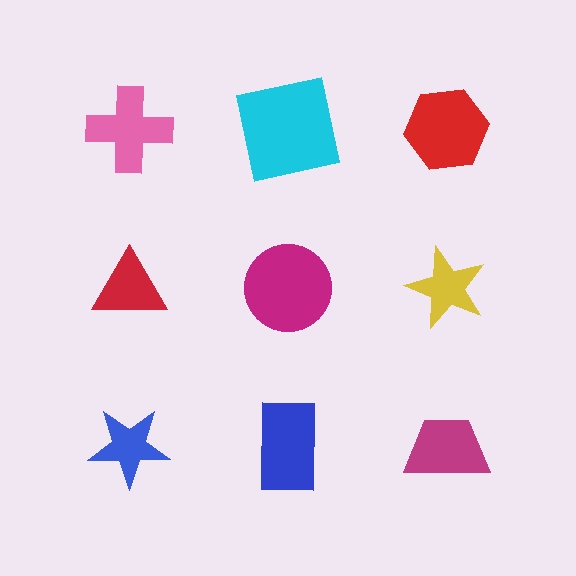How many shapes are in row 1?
3 shapes.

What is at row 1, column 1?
A pink cross.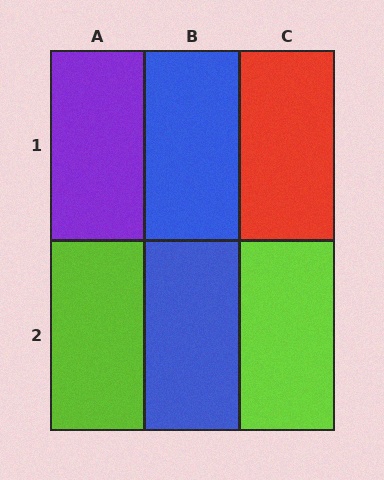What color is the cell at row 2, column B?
Blue.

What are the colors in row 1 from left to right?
Purple, blue, red.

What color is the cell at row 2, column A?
Lime.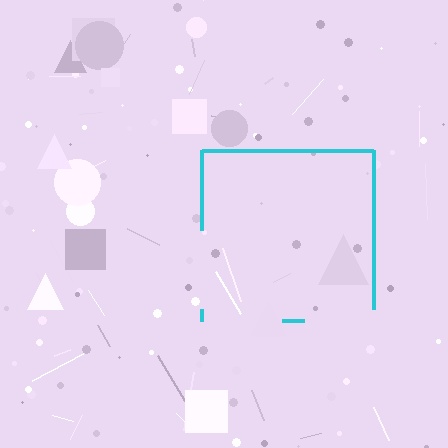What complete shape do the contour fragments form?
The contour fragments form a square.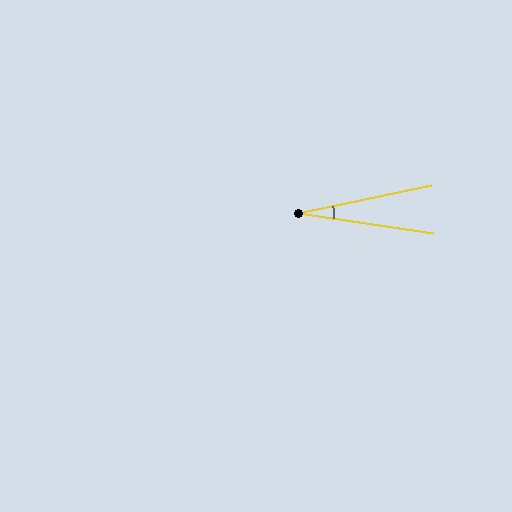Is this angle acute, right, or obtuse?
It is acute.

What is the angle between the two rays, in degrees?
Approximately 21 degrees.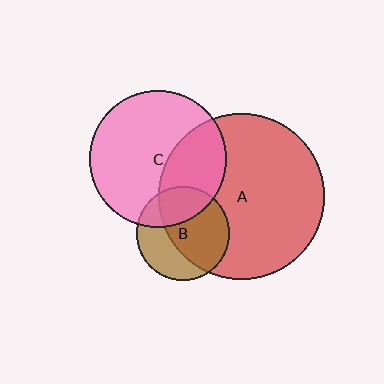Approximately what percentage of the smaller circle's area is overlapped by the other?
Approximately 35%.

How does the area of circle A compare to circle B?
Approximately 3.1 times.